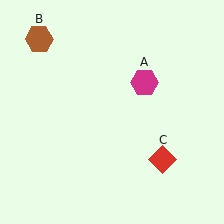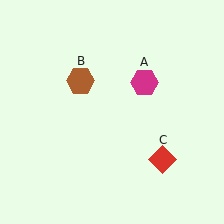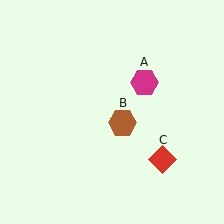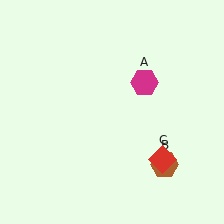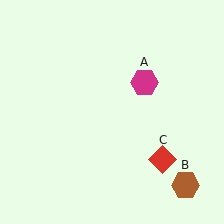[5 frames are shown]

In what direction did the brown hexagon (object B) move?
The brown hexagon (object B) moved down and to the right.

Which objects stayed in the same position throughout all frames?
Magenta hexagon (object A) and red diamond (object C) remained stationary.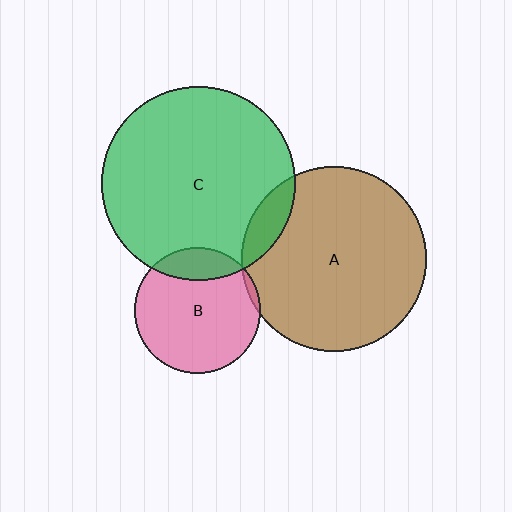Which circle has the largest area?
Circle C (green).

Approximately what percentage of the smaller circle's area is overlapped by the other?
Approximately 5%.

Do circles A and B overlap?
Yes.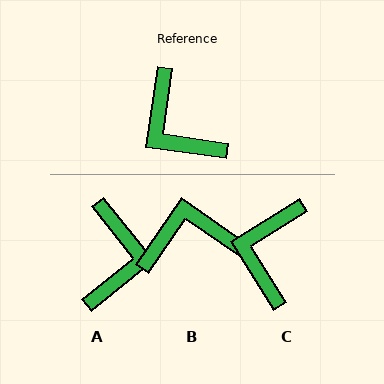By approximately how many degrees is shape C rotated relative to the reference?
Approximately 50 degrees clockwise.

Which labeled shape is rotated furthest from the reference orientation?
A, about 137 degrees away.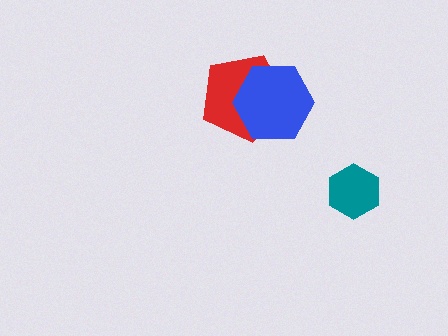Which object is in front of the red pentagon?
The blue hexagon is in front of the red pentagon.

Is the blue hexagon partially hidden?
No, no other shape covers it.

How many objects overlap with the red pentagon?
1 object overlaps with the red pentagon.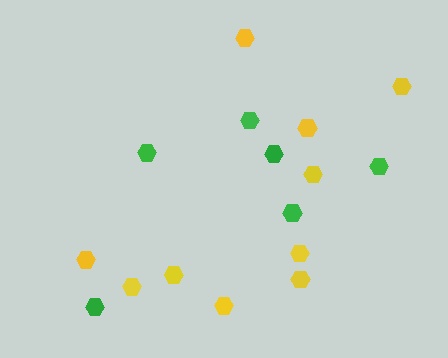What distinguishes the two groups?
There are 2 groups: one group of green hexagons (6) and one group of yellow hexagons (10).